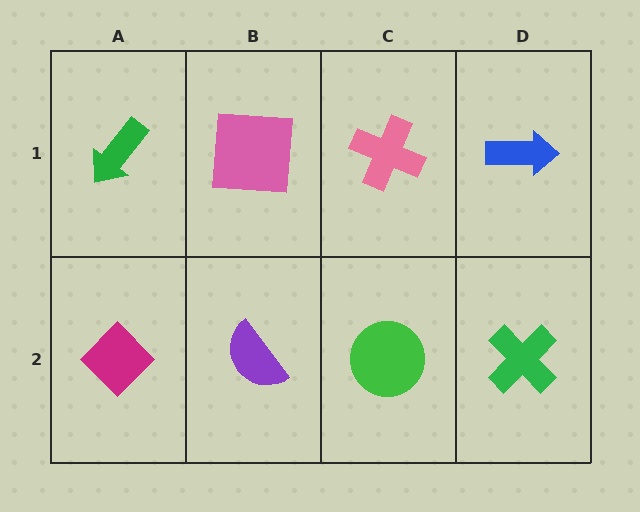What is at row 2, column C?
A green circle.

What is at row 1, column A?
A green arrow.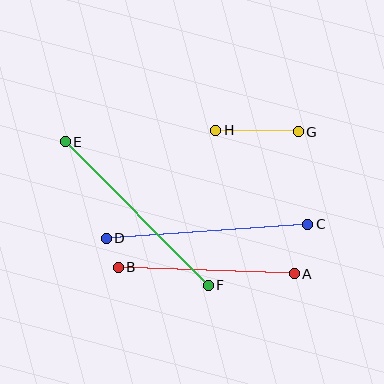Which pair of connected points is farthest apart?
Points E and F are farthest apart.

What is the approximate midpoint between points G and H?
The midpoint is at approximately (257, 131) pixels.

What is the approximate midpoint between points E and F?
The midpoint is at approximately (137, 214) pixels.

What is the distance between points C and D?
The distance is approximately 202 pixels.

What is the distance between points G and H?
The distance is approximately 82 pixels.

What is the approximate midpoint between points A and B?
The midpoint is at approximately (206, 270) pixels.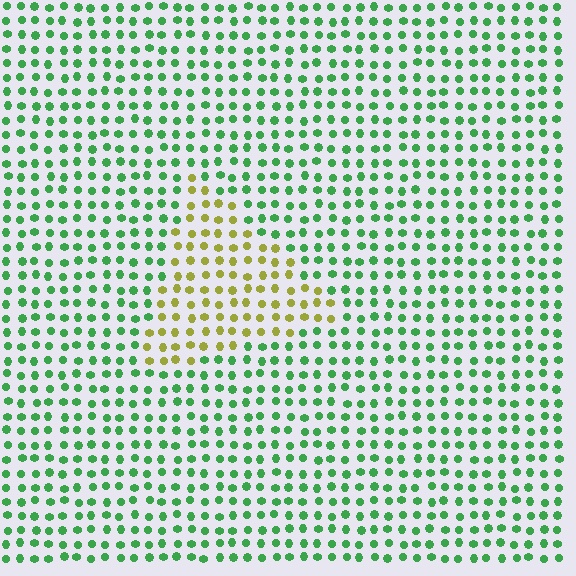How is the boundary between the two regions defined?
The boundary is defined purely by a slight shift in hue (about 63 degrees). Spacing, size, and orientation are identical on both sides.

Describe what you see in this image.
The image is filled with small green elements in a uniform arrangement. A triangle-shaped region is visible where the elements are tinted to a slightly different hue, forming a subtle color boundary.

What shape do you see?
I see a triangle.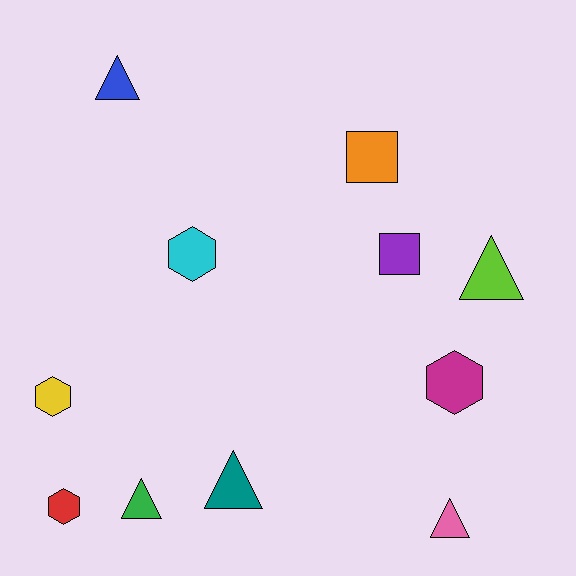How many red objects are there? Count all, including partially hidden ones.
There is 1 red object.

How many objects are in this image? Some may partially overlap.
There are 11 objects.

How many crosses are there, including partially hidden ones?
There are no crosses.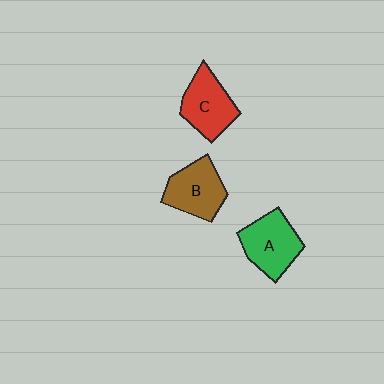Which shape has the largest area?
Shape A (green).